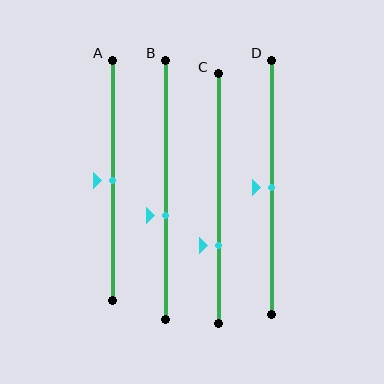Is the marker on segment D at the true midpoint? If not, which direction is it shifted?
Yes, the marker on segment D is at the true midpoint.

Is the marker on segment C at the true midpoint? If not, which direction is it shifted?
No, the marker on segment C is shifted downward by about 19% of the segment length.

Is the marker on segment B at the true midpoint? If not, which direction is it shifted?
No, the marker on segment B is shifted downward by about 10% of the segment length.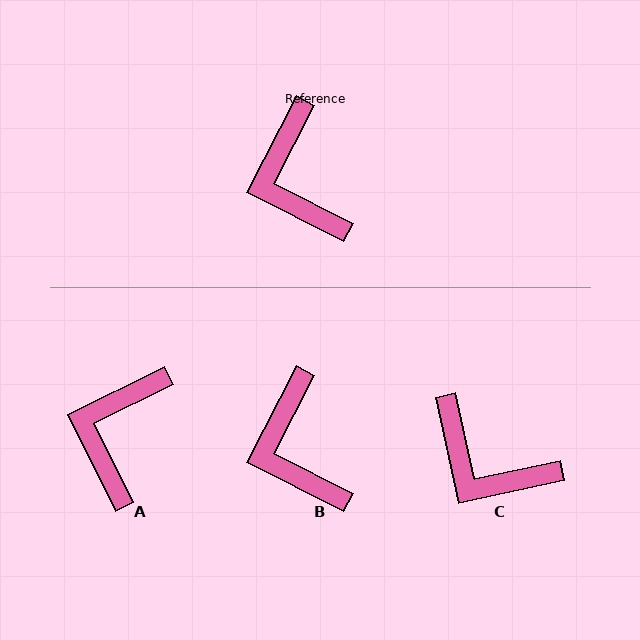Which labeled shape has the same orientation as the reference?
B.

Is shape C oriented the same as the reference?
No, it is off by about 39 degrees.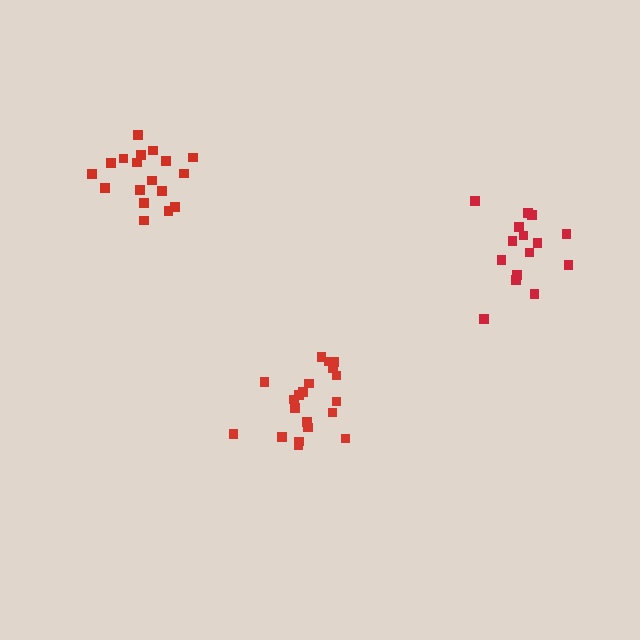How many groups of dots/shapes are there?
There are 3 groups.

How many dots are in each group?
Group 1: 20 dots, Group 2: 18 dots, Group 3: 15 dots (53 total).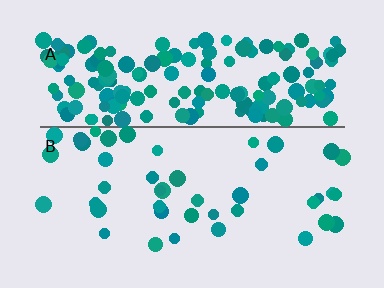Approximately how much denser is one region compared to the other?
Approximately 4.2× — region A over region B.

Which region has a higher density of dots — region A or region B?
A (the top).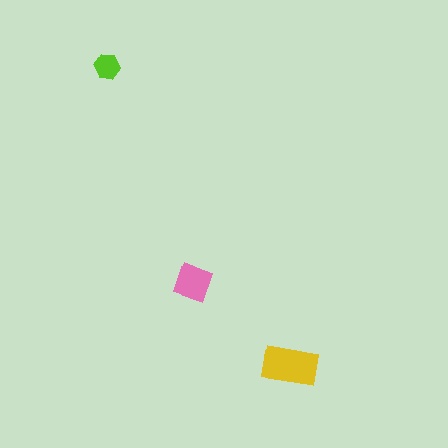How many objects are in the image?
There are 3 objects in the image.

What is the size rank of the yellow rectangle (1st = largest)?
1st.